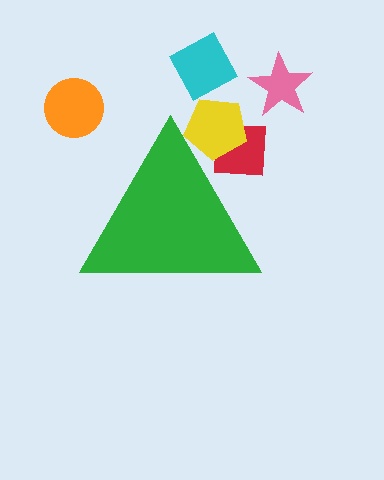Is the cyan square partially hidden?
No, the cyan square is fully visible.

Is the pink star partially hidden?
No, the pink star is fully visible.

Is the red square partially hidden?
Yes, the red square is partially hidden behind the green triangle.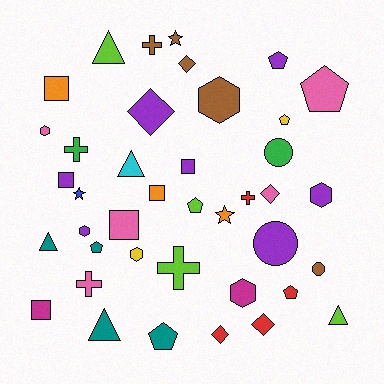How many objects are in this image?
There are 40 objects.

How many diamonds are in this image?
There are 5 diamonds.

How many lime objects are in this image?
There are 4 lime objects.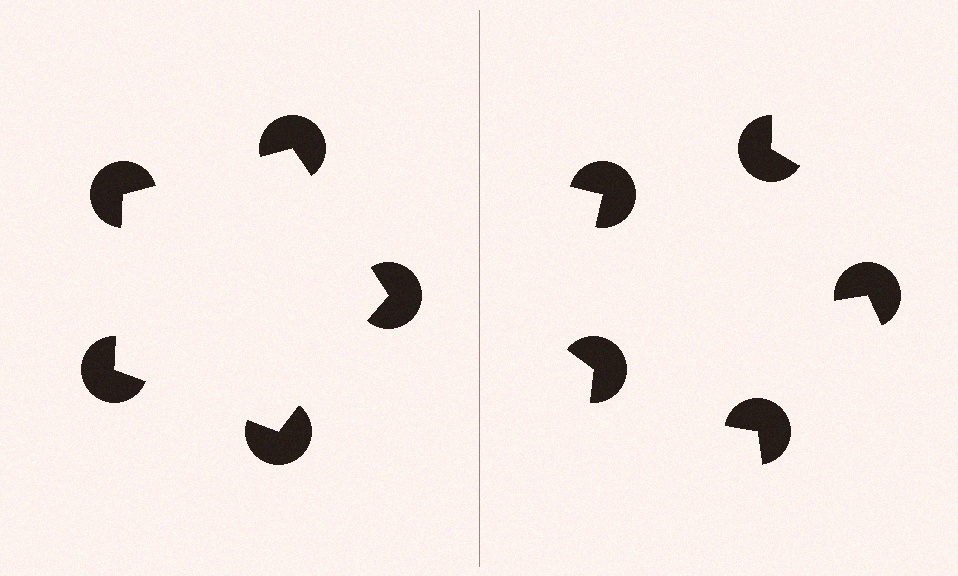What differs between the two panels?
The pac-man discs are positioned identically on both sides; only the wedge orientations differ. On the left they align to a pentagon; on the right they are misaligned.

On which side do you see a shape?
An illusory pentagon appears on the left side. On the right side the wedge cuts are rotated, so no coherent shape forms.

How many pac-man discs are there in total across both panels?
10 — 5 on each side.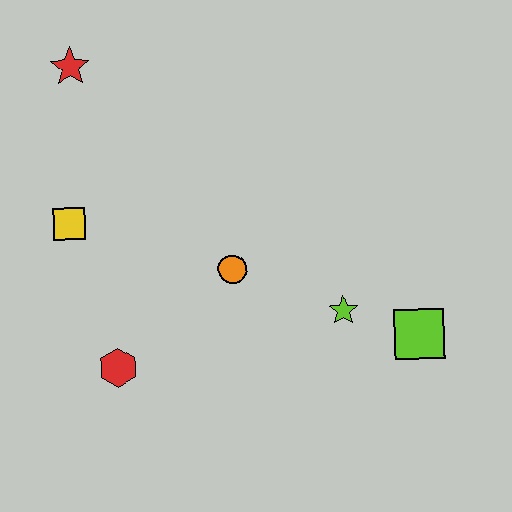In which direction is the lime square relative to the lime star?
The lime square is to the right of the lime star.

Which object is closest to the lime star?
The lime square is closest to the lime star.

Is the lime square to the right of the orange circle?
Yes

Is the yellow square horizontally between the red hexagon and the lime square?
No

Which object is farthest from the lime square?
The red star is farthest from the lime square.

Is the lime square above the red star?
No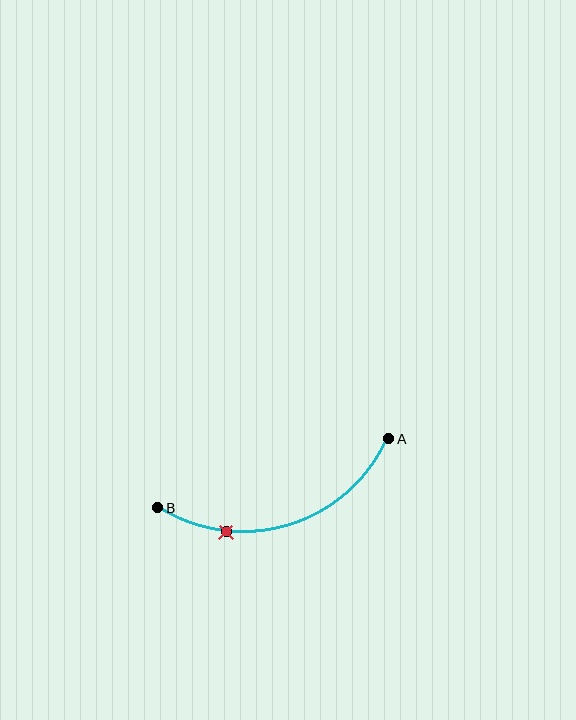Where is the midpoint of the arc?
The arc midpoint is the point on the curve farthest from the straight line joining A and B. It sits below that line.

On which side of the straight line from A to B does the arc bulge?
The arc bulges below the straight line connecting A and B.